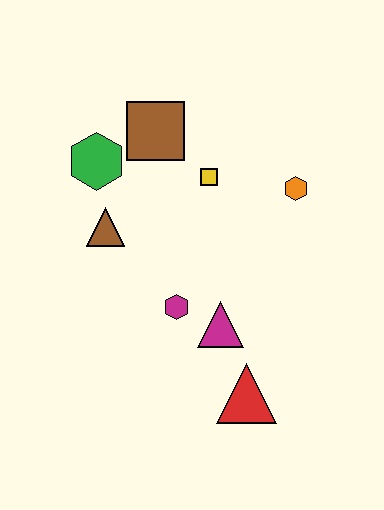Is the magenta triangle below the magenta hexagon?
Yes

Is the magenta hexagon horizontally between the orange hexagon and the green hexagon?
Yes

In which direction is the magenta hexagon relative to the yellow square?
The magenta hexagon is below the yellow square.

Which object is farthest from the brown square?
The red triangle is farthest from the brown square.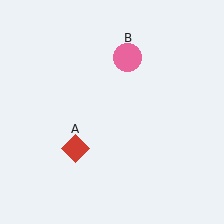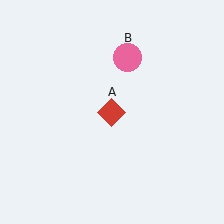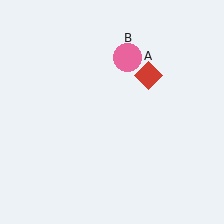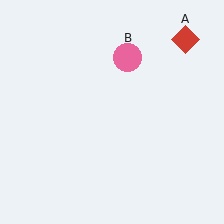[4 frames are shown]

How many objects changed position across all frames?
1 object changed position: red diamond (object A).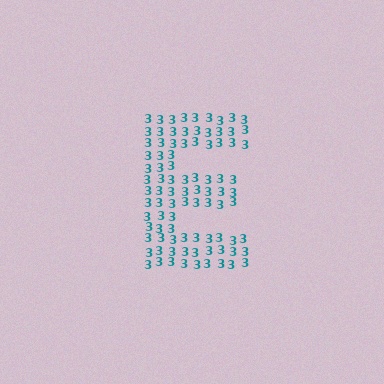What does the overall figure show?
The overall figure shows the letter E.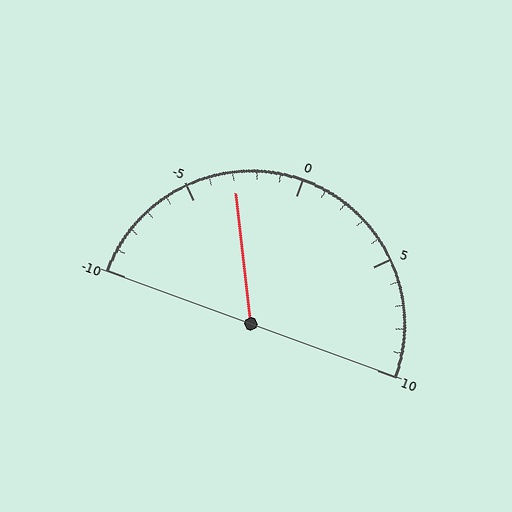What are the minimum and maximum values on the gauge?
The gauge ranges from -10 to 10.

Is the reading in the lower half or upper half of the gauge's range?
The reading is in the lower half of the range (-10 to 10).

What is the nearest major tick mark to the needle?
The nearest major tick mark is -5.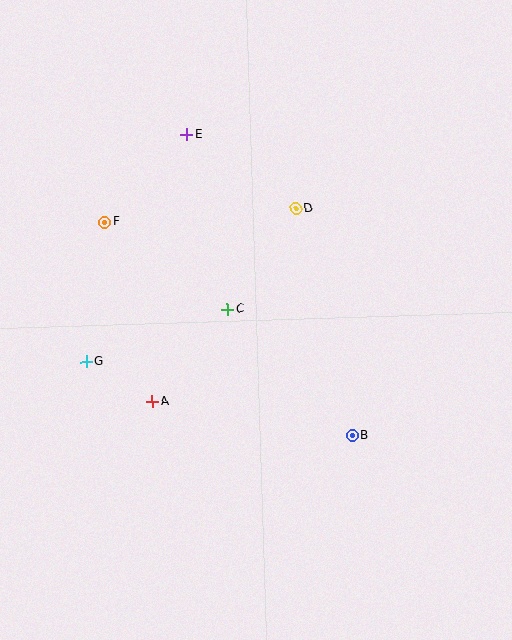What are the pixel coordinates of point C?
Point C is at (227, 309).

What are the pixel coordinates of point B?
Point B is at (352, 435).